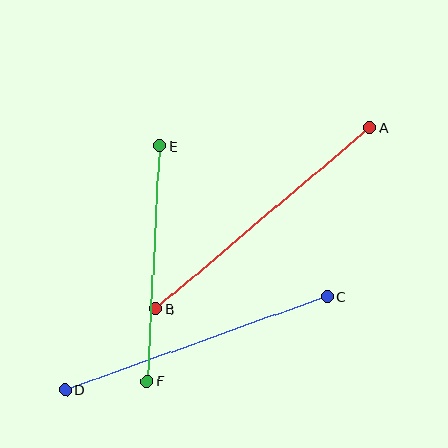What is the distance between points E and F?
The distance is approximately 236 pixels.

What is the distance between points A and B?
The distance is approximately 281 pixels.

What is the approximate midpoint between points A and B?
The midpoint is at approximately (263, 218) pixels.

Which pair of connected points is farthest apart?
Points A and B are farthest apart.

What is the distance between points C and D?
The distance is approximately 278 pixels.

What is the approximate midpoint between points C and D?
The midpoint is at approximately (197, 343) pixels.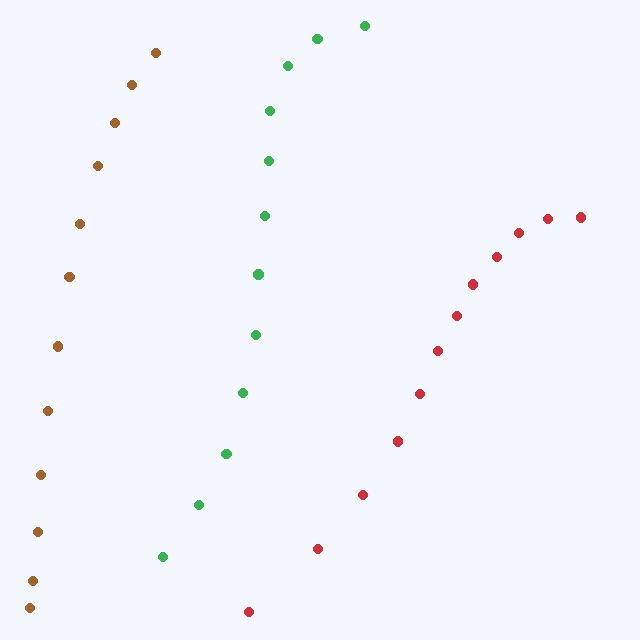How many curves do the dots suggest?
There are 3 distinct paths.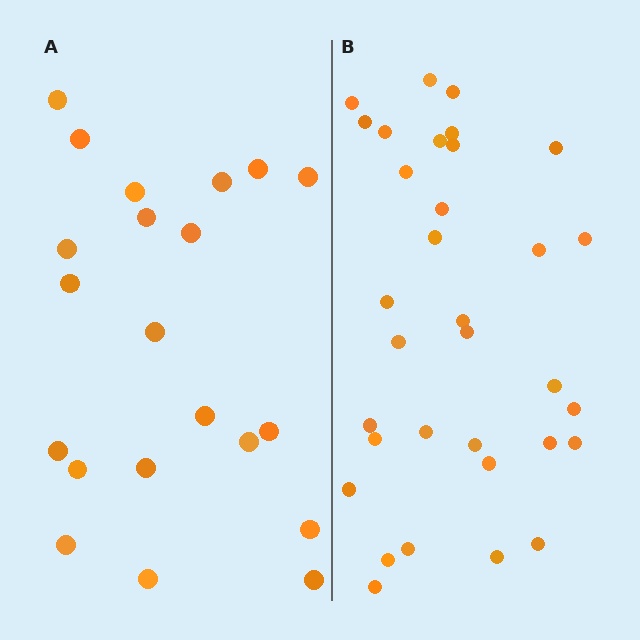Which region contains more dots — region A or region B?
Region B (the right region) has more dots.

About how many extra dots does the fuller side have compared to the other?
Region B has roughly 12 or so more dots than region A.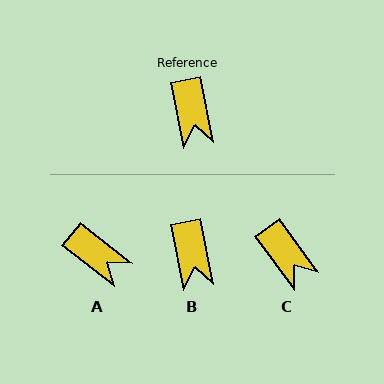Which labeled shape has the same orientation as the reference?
B.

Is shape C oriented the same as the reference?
No, it is off by about 25 degrees.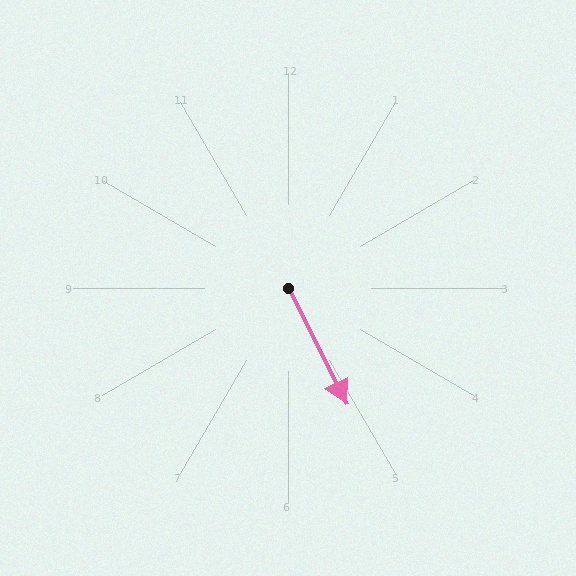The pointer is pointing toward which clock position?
Roughly 5 o'clock.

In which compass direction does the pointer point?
Southeast.